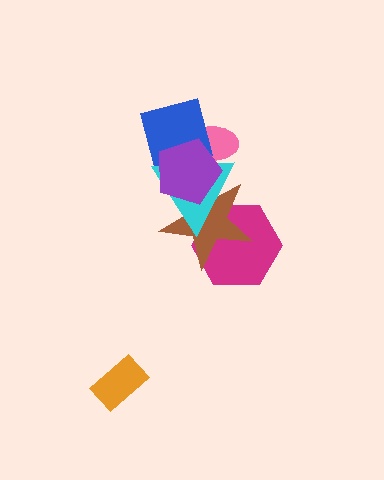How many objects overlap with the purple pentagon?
4 objects overlap with the purple pentagon.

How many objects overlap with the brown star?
3 objects overlap with the brown star.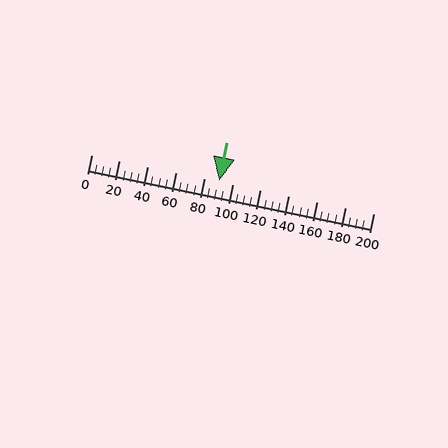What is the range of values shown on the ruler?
The ruler shows values from 0 to 200.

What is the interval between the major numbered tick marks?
The major tick marks are spaced 20 units apart.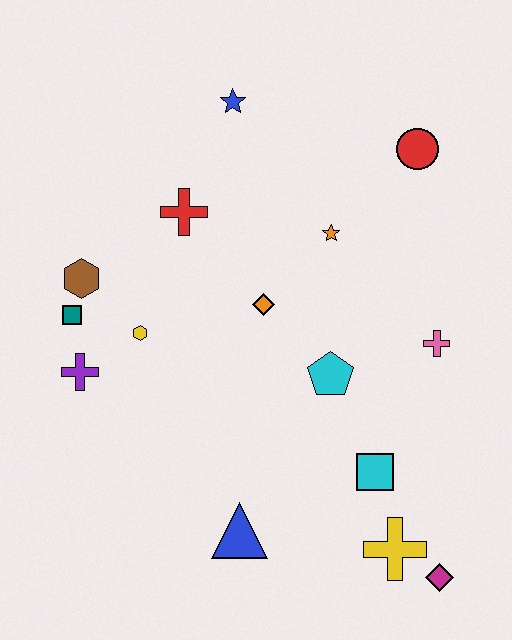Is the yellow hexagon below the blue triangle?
No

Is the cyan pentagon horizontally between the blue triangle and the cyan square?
Yes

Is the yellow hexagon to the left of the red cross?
Yes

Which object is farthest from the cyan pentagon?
The blue star is farthest from the cyan pentagon.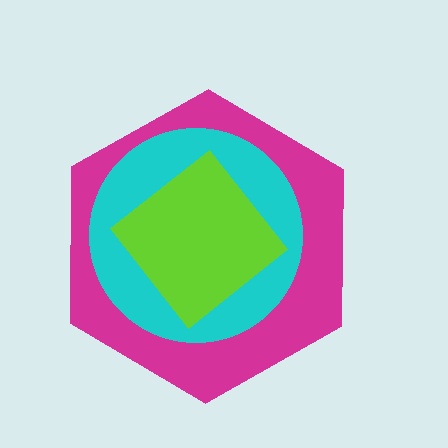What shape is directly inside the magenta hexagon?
The cyan circle.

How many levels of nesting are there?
3.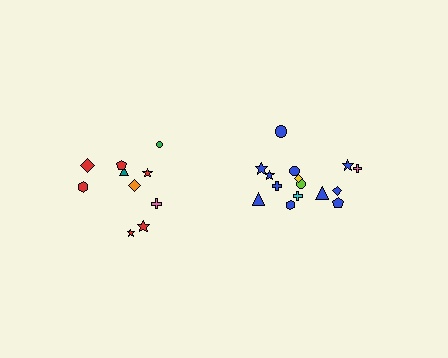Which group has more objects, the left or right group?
The right group.